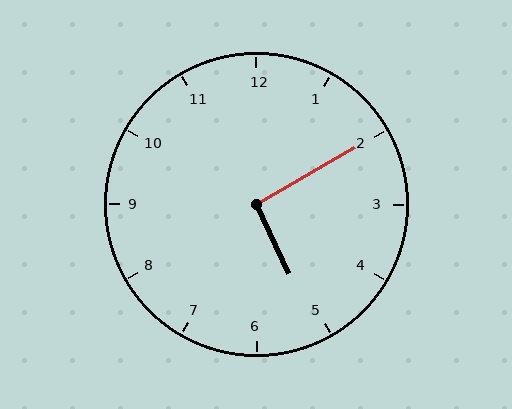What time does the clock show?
5:10.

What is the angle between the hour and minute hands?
Approximately 95 degrees.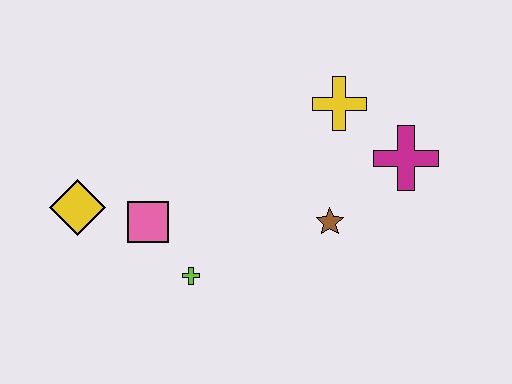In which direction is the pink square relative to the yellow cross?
The pink square is to the left of the yellow cross.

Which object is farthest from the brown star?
The yellow diamond is farthest from the brown star.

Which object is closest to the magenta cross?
The yellow cross is closest to the magenta cross.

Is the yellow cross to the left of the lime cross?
No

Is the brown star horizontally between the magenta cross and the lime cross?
Yes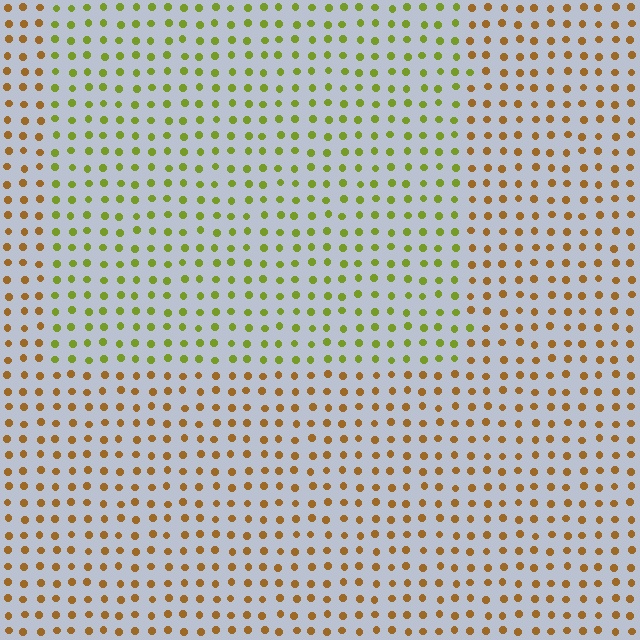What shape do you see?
I see a rectangle.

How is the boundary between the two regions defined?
The boundary is defined purely by a slight shift in hue (about 45 degrees). Spacing, size, and orientation are identical on both sides.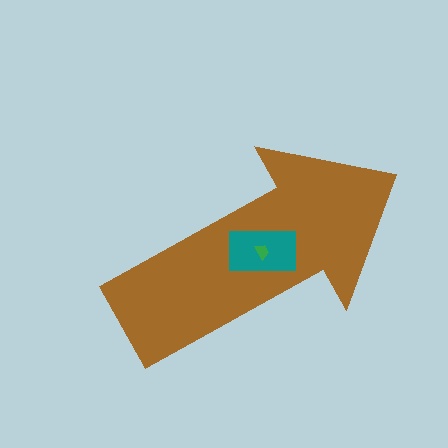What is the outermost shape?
The brown arrow.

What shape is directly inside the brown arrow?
The teal rectangle.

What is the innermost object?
The green trapezoid.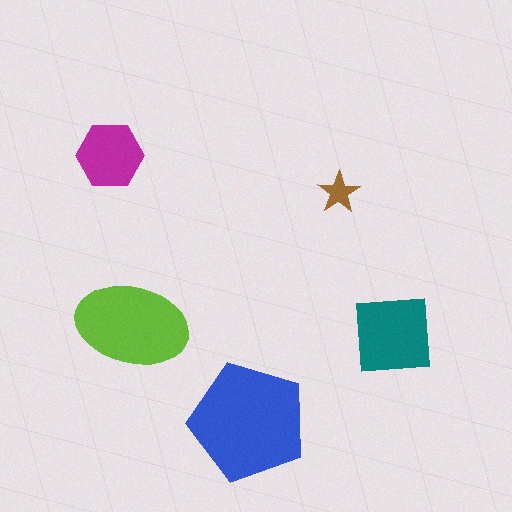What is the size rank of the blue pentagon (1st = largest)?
1st.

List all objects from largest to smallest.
The blue pentagon, the lime ellipse, the teal square, the magenta hexagon, the brown star.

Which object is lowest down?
The blue pentagon is bottommost.